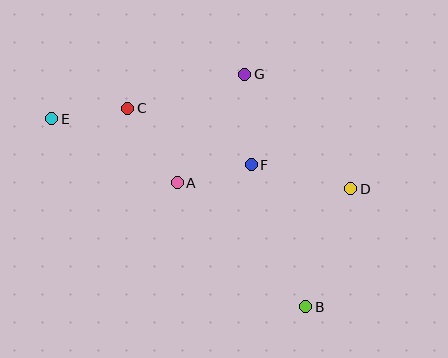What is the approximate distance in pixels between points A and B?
The distance between A and B is approximately 179 pixels.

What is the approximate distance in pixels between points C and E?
The distance between C and E is approximately 77 pixels.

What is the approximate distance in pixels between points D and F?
The distance between D and F is approximately 103 pixels.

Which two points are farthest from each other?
Points B and E are farthest from each other.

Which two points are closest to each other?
Points A and F are closest to each other.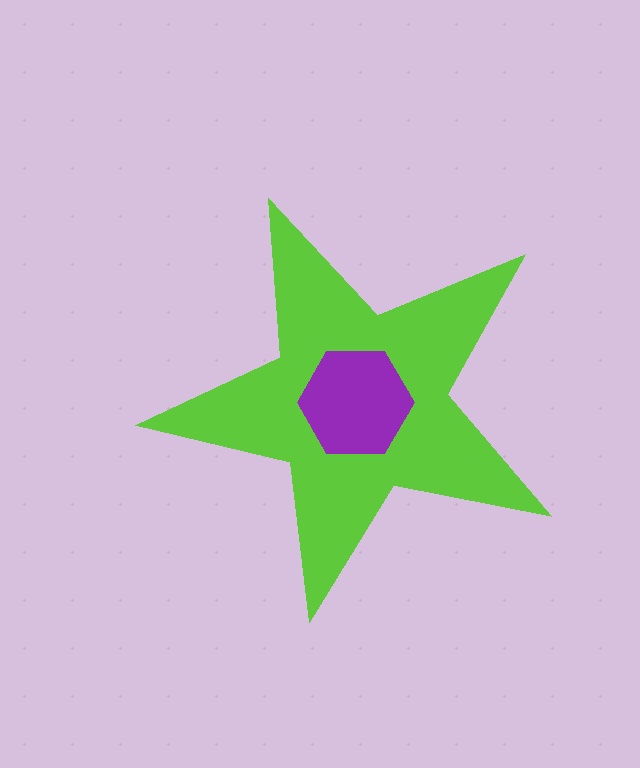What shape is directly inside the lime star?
The purple hexagon.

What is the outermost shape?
The lime star.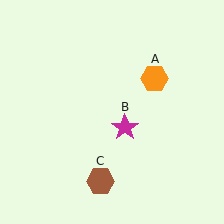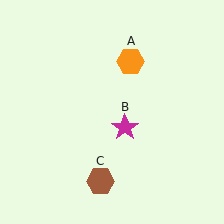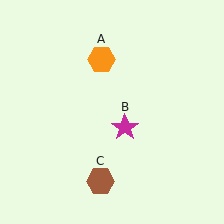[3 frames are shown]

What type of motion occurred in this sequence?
The orange hexagon (object A) rotated counterclockwise around the center of the scene.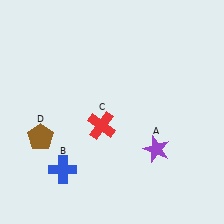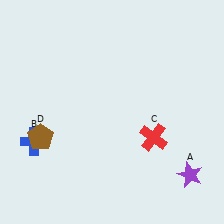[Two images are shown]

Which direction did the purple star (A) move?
The purple star (A) moved right.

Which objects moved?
The objects that moved are: the purple star (A), the blue cross (B), the red cross (C).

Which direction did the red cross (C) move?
The red cross (C) moved right.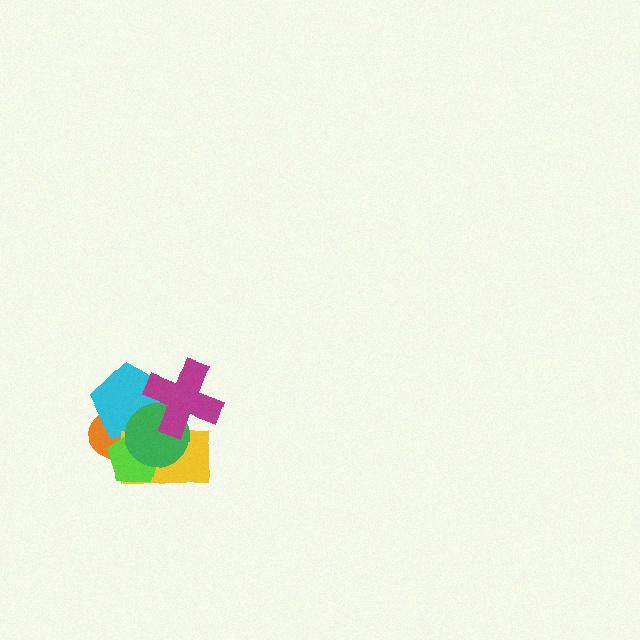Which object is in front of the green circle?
The magenta cross is in front of the green circle.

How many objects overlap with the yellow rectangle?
5 objects overlap with the yellow rectangle.